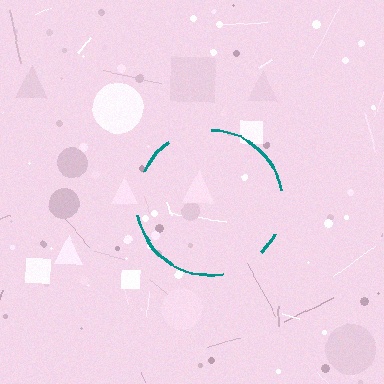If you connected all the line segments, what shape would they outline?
They would outline a circle.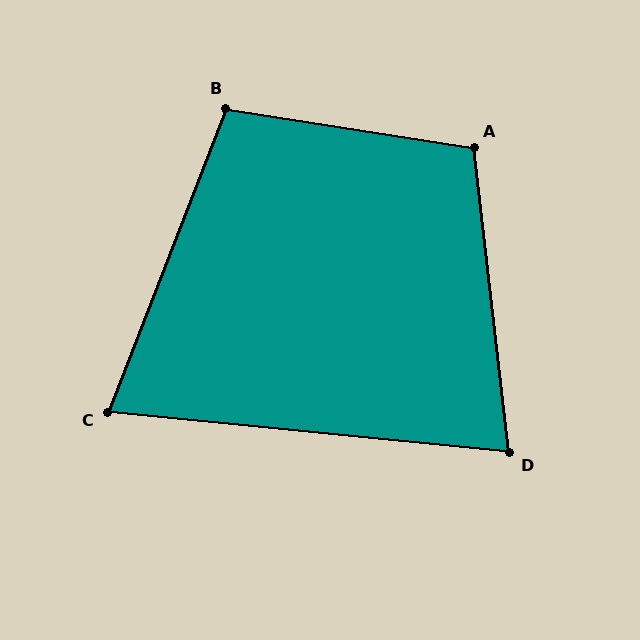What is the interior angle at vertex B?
Approximately 102 degrees (obtuse).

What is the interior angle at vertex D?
Approximately 78 degrees (acute).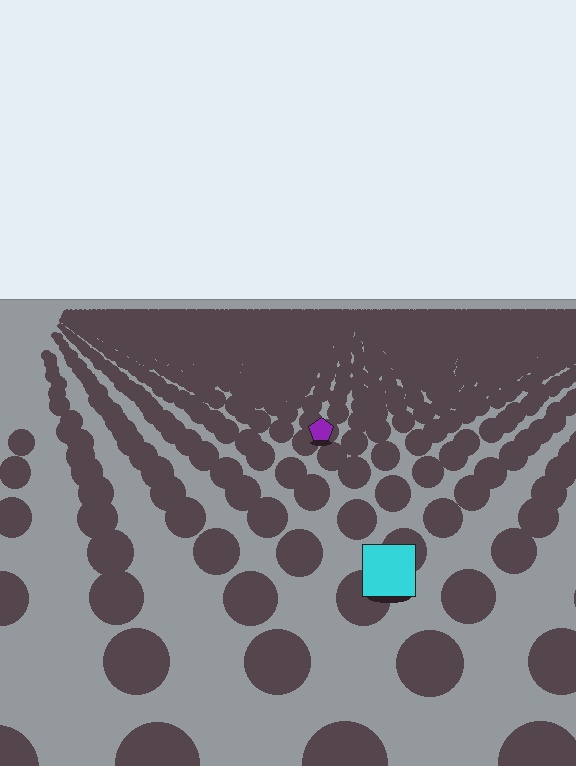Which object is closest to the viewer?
The cyan square is closest. The texture marks near it are larger and more spread out.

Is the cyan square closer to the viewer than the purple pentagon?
Yes. The cyan square is closer — you can tell from the texture gradient: the ground texture is coarser near it.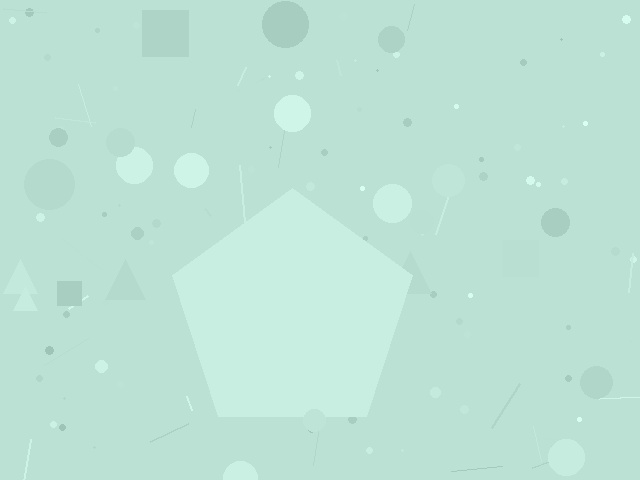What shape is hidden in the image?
A pentagon is hidden in the image.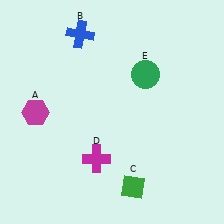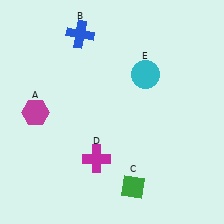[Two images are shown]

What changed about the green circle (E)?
In Image 1, E is green. In Image 2, it changed to cyan.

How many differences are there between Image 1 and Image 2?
There is 1 difference between the two images.